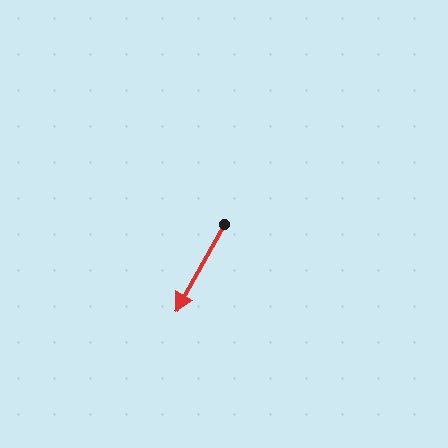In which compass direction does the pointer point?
Southwest.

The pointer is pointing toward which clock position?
Roughly 7 o'clock.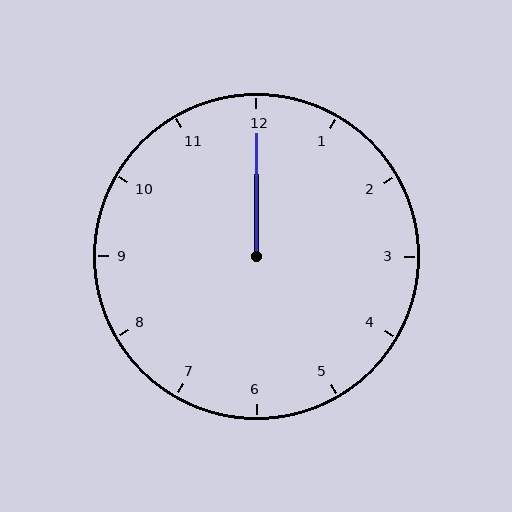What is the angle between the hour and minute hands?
Approximately 0 degrees.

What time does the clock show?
12:00.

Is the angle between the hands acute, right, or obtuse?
It is acute.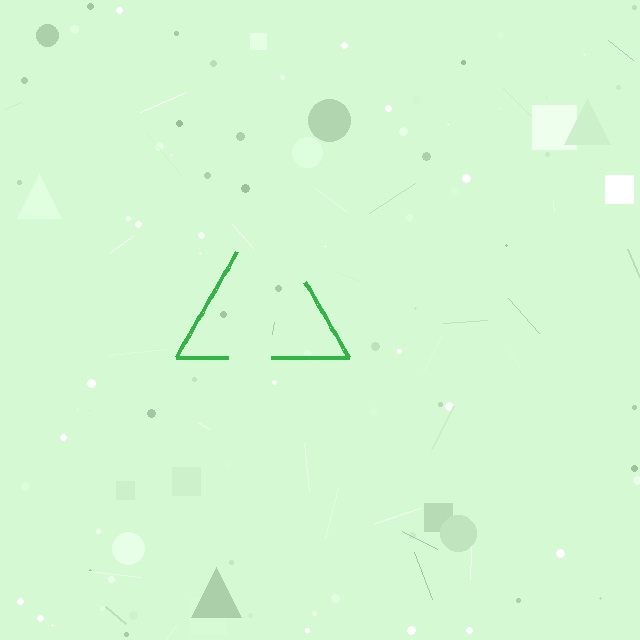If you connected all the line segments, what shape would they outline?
They would outline a triangle.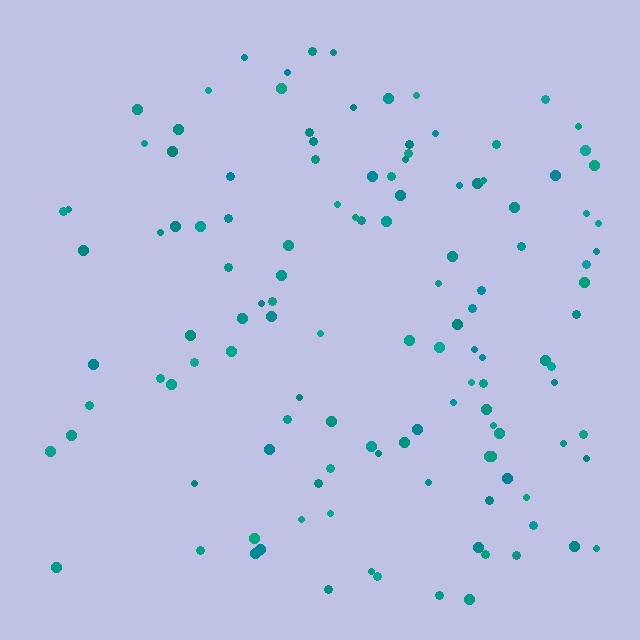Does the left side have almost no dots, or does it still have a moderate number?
Still a moderate number, just noticeably fewer than the right.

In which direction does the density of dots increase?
From left to right, with the right side densest.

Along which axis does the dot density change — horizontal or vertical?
Horizontal.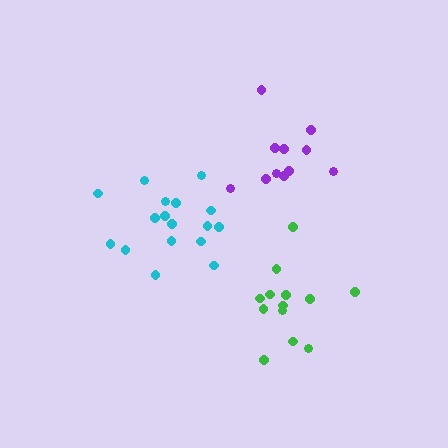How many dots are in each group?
Group 1: 17 dots, Group 2: 13 dots, Group 3: 11 dots (41 total).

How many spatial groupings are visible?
There are 3 spatial groupings.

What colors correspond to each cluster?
The clusters are colored: cyan, green, purple.